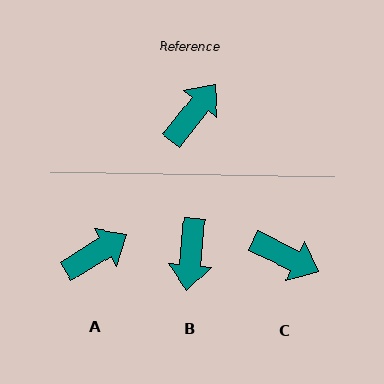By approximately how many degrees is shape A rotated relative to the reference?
Approximately 21 degrees clockwise.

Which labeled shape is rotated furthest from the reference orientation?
B, about 147 degrees away.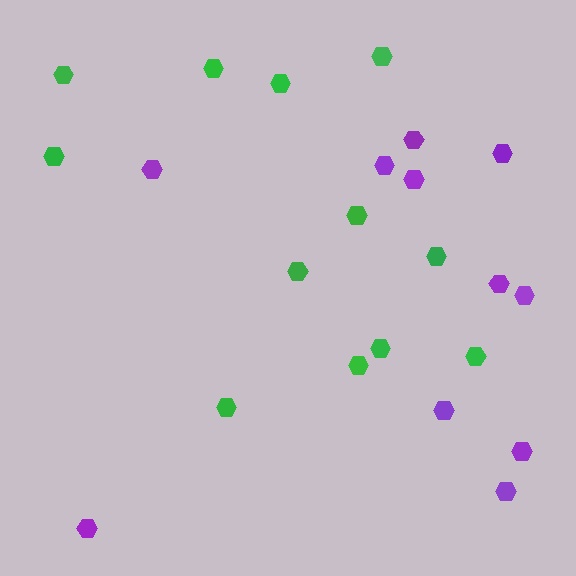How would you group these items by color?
There are 2 groups: one group of purple hexagons (11) and one group of green hexagons (12).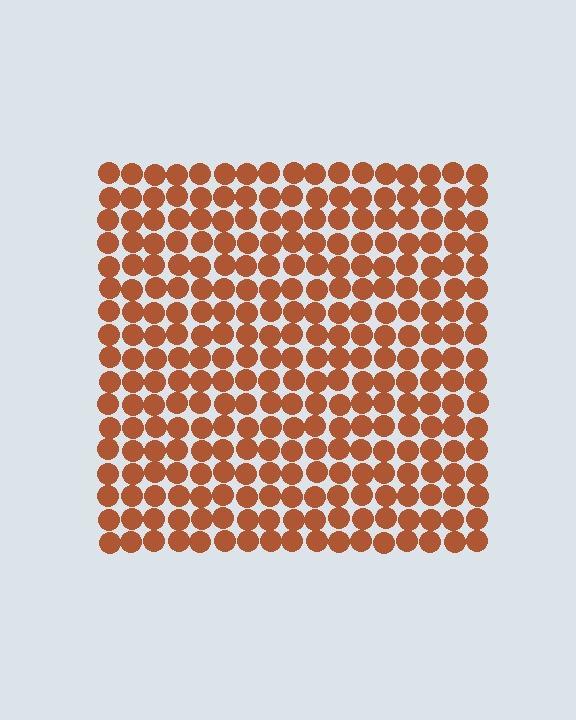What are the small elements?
The small elements are circles.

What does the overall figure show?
The overall figure shows a square.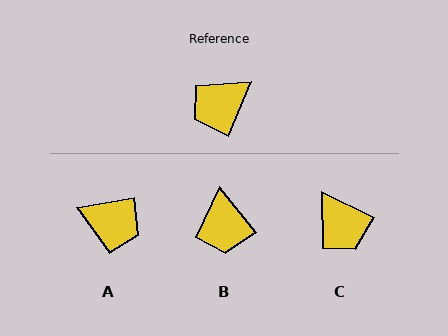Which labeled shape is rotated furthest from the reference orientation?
A, about 123 degrees away.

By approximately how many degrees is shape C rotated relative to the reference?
Approximately 87 degrees counter-clockwise.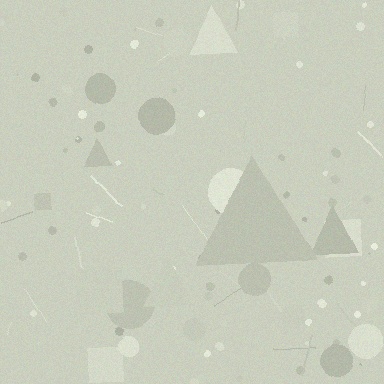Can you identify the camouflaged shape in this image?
The camouflaged shape is a triangle.